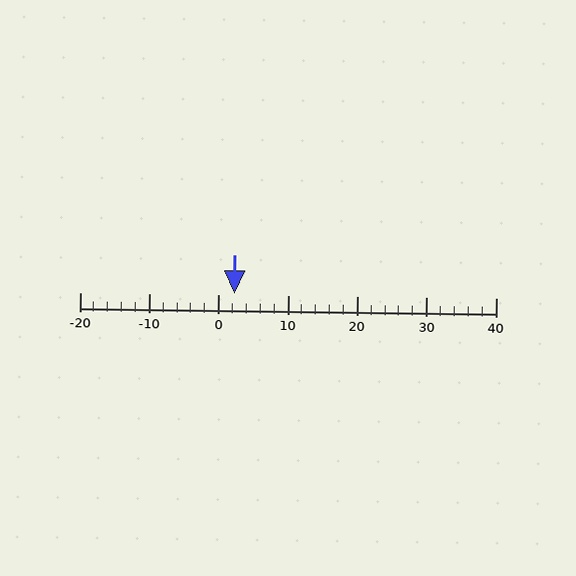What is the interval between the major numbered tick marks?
The major tick marks are spaced 10 units apart.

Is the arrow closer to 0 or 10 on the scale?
The arrow is closer to 0.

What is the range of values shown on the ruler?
The ruler shows values from -20 to 40.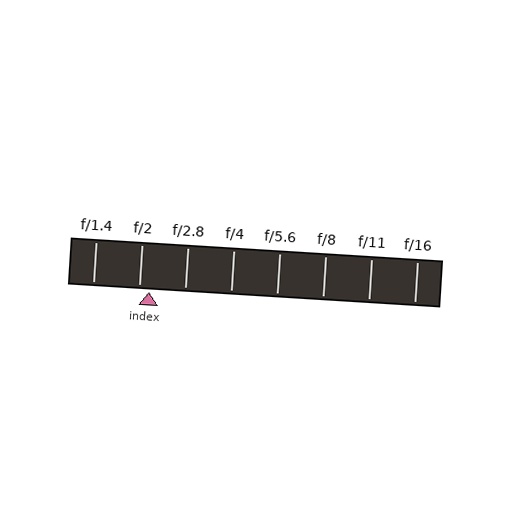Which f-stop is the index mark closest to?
The index mark is closest to f/2.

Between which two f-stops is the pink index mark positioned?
The index mark is between f/2 and f/2.8.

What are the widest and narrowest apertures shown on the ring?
The widest aperture shown is f/1.4 and the narrowest is f/16.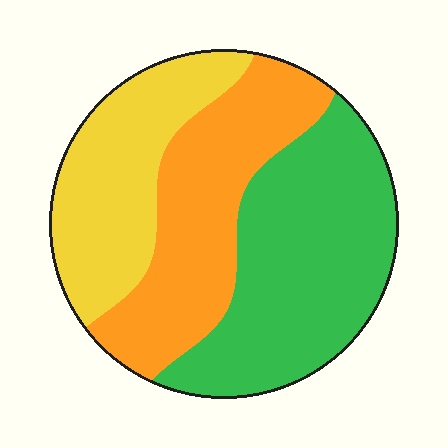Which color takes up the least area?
Yellow, at roughly 25%.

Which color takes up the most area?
Green, at roughly 40%.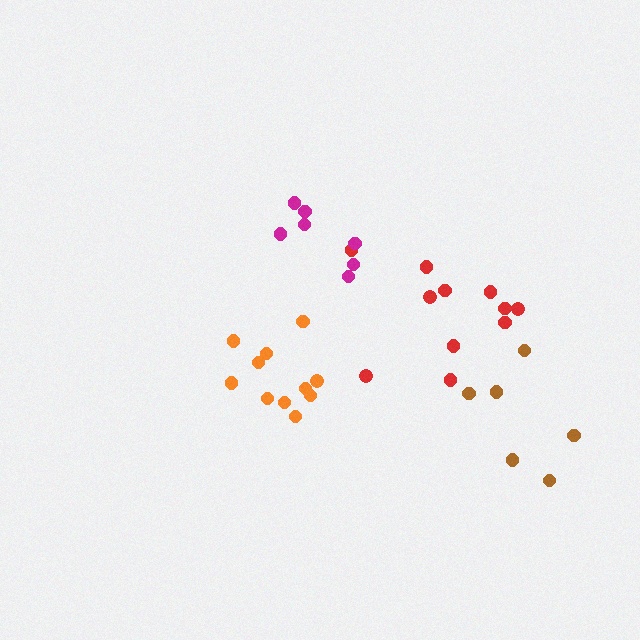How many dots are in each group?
Group 1: 11 dots, Group 2: 11 dots, Group 3: 7 dots, Group 4: 6 dots (35 total).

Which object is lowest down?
The brown cluster is bottommost.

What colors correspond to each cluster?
The clusters are colored: orange, red, magenta, brown.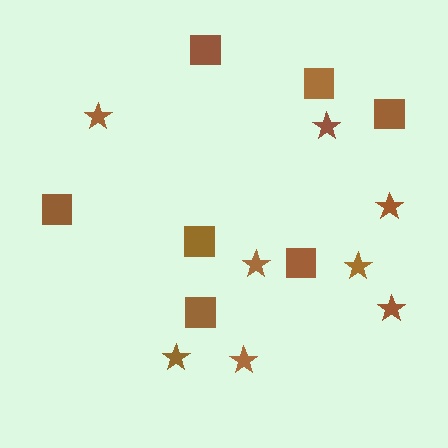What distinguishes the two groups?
There are 2 groups: one group of stars (8) and one group of squares (7).